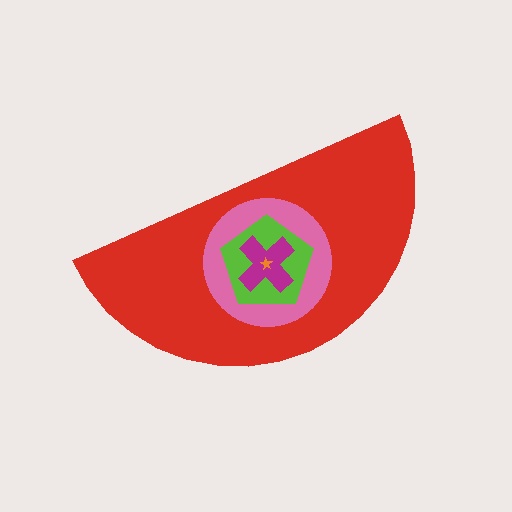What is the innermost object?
The orange star.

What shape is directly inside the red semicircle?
The pink circle.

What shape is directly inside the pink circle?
The lime pentagon.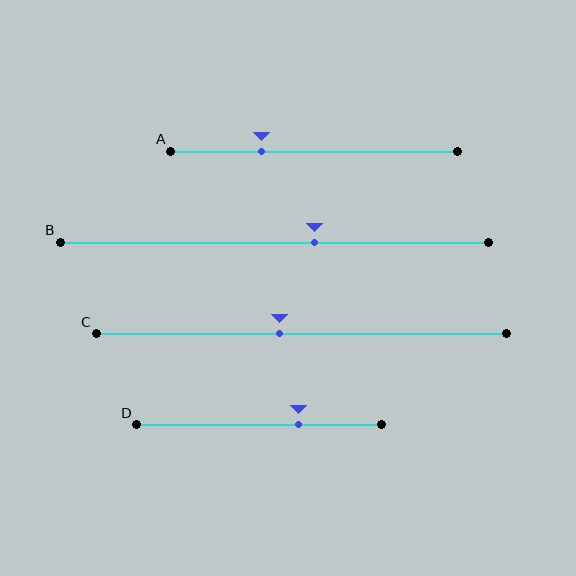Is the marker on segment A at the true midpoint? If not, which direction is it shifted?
No, the marker on segment A is shifted to the left by about 18% of the segment length.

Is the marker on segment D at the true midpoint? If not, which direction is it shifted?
No, the marker on segment D is shifted to the right by about 16% of the segment length.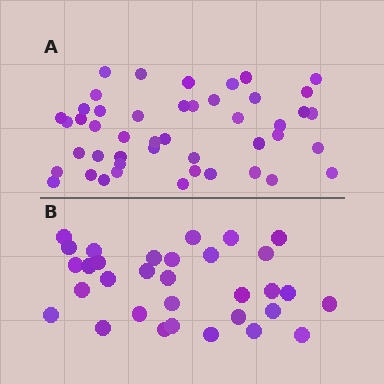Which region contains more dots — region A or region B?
Region A (the top region) has more dots.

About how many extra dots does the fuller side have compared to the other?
Region A has approximately 15 more dots than region B.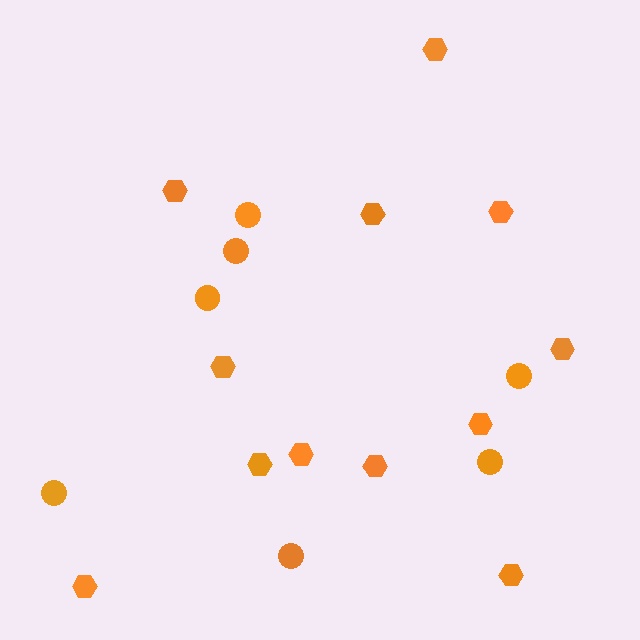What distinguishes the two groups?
There are 2 groups: one group of hexagons (12) and one group of circles (7).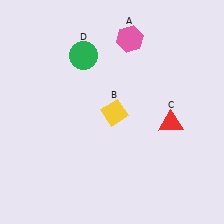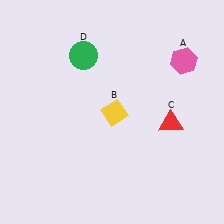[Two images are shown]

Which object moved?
The pink hexagon (A) moved right.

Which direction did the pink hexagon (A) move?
The pink hexagon (A) moved right.